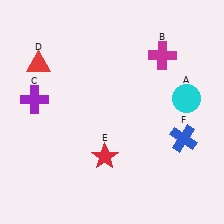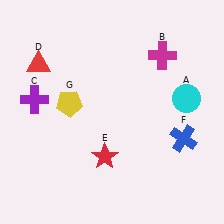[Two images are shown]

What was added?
A yellow pentagon (G) was added in Image 2.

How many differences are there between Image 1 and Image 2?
There is 1 difference between the two images.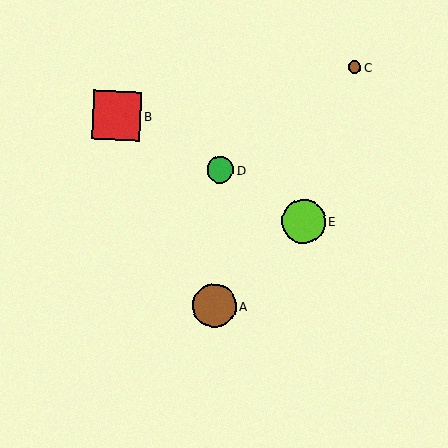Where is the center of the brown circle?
The center of the brown circle is at (354, 67).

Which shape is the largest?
The red square (labeled B) is the largest.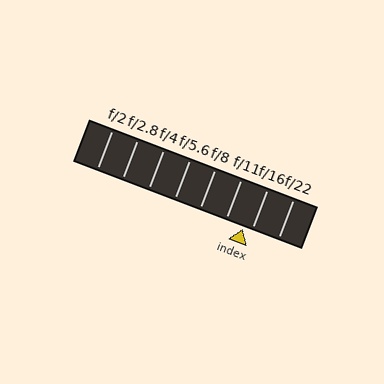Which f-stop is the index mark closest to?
The index mark is closest to f/16.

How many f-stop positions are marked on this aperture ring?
There are 8 f-stop positions marked.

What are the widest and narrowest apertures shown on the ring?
The widest aperture shown is f/2 and the narrowest is f/22.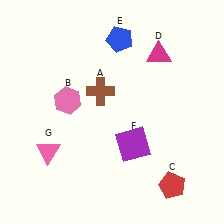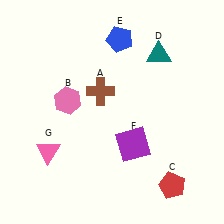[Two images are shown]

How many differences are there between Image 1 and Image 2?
There is 1 difference between the two images.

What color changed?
The triangle (D) changed from magenta in Image 1 to teal in Image 2.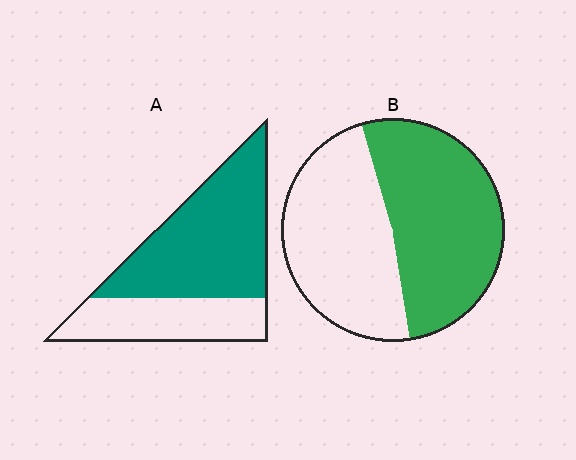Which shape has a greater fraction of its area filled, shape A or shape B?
Shape A.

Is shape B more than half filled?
Roughly half.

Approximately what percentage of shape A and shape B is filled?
A is approximately 65% and B is approximately 50%.